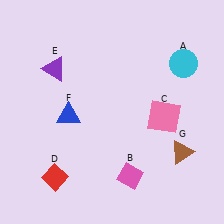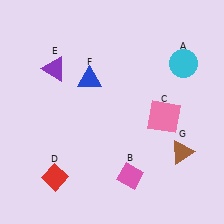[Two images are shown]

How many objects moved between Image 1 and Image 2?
1 object moved between the two images.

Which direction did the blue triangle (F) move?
The blue triangle (F) moved up.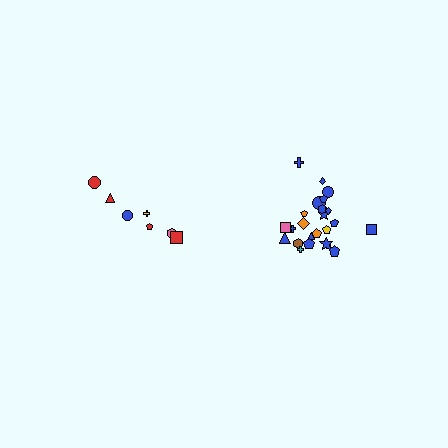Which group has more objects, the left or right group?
The right group.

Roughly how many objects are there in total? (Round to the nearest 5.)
Roughly 30 objects in total.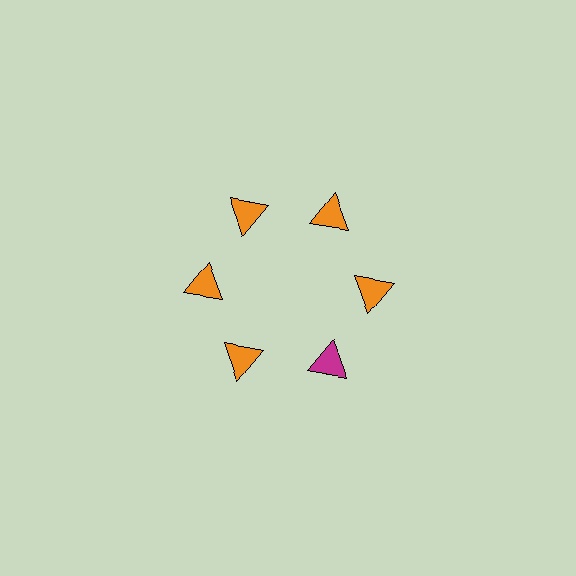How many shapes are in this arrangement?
There are 6 shapes arranged in a ring pattern.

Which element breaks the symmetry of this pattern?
The magenta triangle at roughly the 5 o'clock position breaks the symmetry. All other shapes are orange triangles.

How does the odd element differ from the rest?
It has a different color: magenta instead of orange.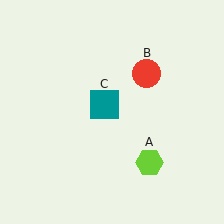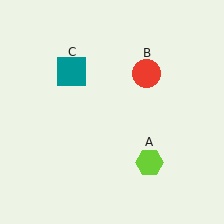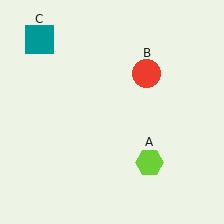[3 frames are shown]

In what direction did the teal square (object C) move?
The teal square (object C) moved up and to the left.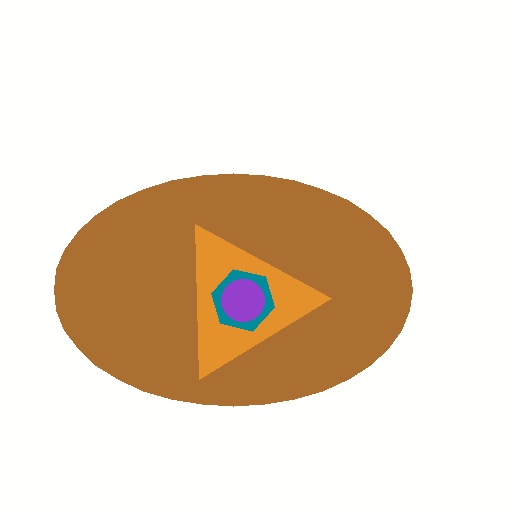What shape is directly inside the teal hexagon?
The purple circle.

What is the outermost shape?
The brown ellipse.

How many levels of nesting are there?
4.